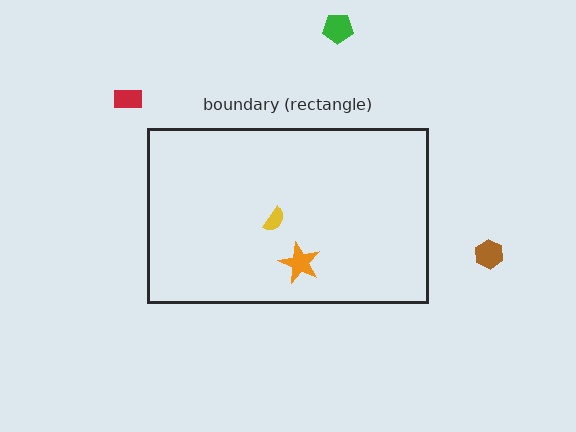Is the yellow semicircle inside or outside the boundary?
Inside.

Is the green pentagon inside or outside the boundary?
Outside.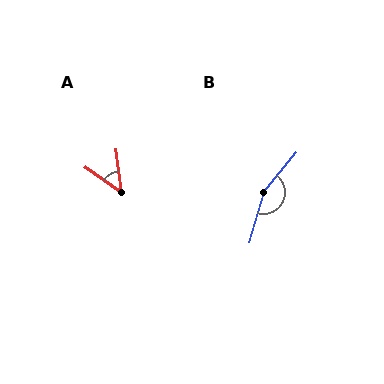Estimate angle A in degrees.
Approximately 48 degrees.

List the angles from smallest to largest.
A (48°), B (158°).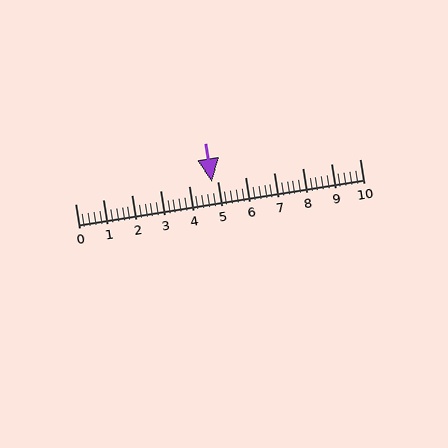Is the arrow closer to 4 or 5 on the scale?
The arrow is closer to 5.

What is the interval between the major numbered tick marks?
The major tick marks are spaced 1 units apart.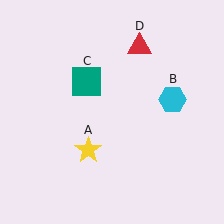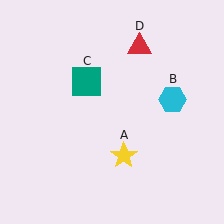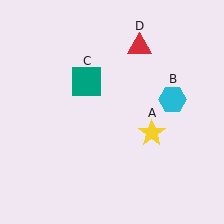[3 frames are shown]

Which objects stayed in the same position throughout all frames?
Cyan hexagon (object B) and teal square (object C) and red triangle (object D) remained stationary.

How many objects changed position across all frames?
1 object changed position: yellow star (object A).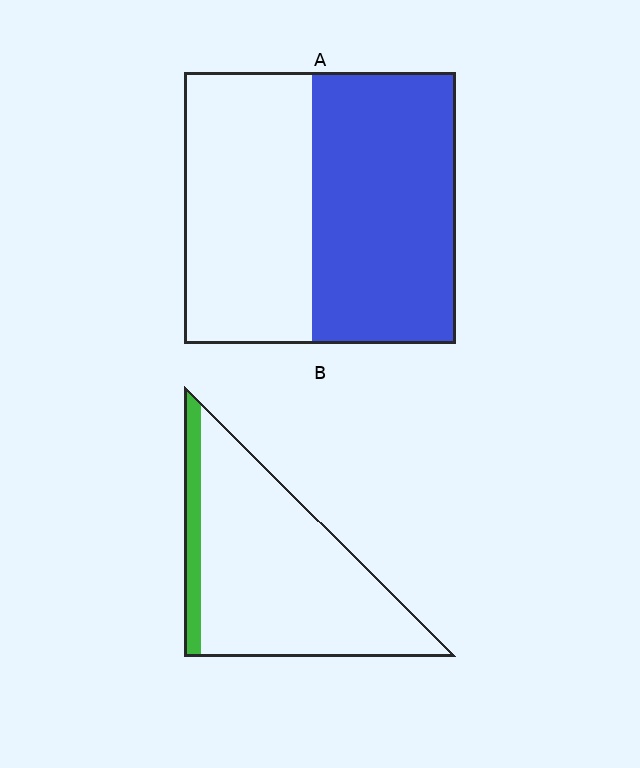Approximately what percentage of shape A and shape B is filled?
A is approximately 55% and B is approximately 10%.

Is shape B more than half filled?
No.